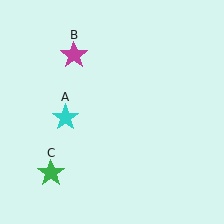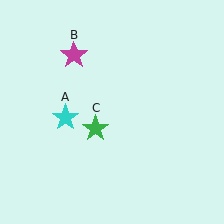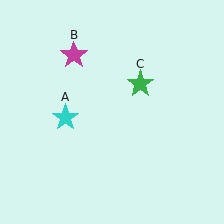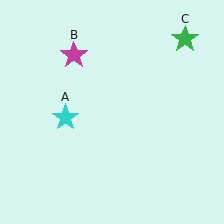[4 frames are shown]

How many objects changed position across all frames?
1 object changed position: green star (object C).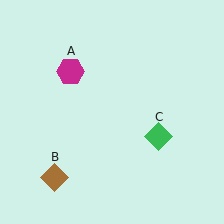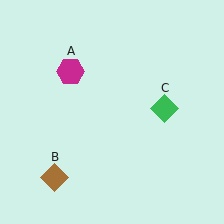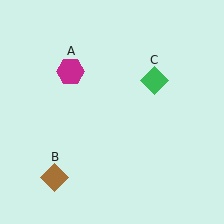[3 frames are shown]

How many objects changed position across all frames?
1 object changed position: green diamond (object C).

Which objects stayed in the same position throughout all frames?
Magenta hexagon (object A) and brown diamond (object B) remained stationary.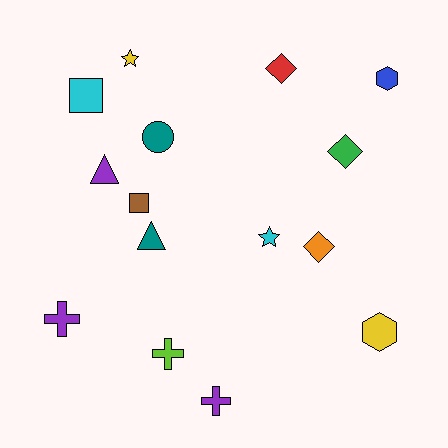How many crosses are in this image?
There are 3 crosses.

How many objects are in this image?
There are 15 objects.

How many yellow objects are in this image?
There are 2 yellow objects.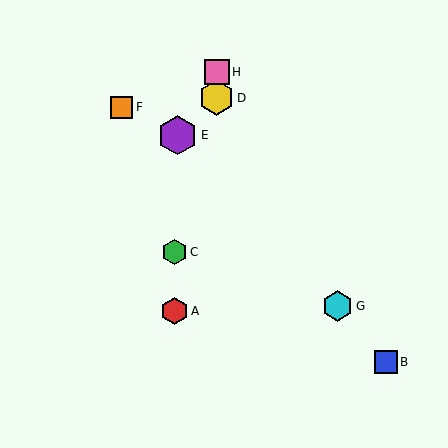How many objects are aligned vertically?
2 objects (D, H) are aligned vertically.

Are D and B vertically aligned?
No, D is at x≈217 and B is at x≈386.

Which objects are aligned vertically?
Objects D, H are aligned vertically.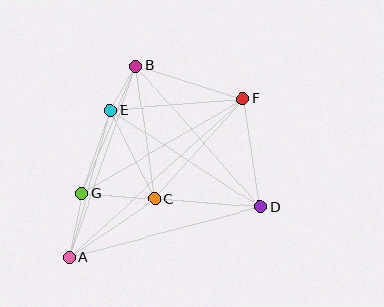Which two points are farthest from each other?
Points A and F are farthest from each other.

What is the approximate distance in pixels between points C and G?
The distance between C and G is approximately 73 pixels.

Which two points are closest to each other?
Points B and E are closest to each other.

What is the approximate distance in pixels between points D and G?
The distance between D and G is approximately 179 pixels.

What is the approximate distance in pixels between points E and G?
The distance between E and G is approximately 88 pixels.